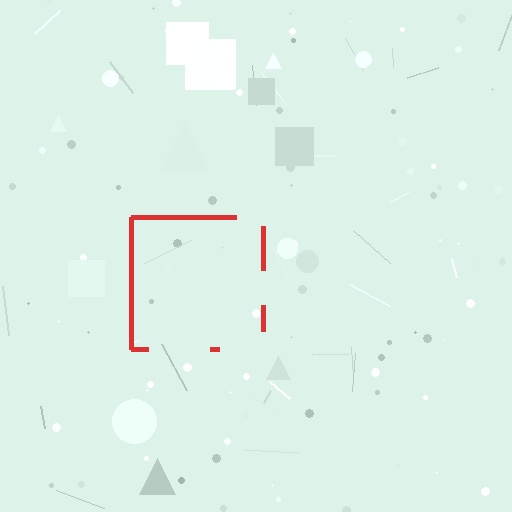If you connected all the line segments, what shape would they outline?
They would outline a square.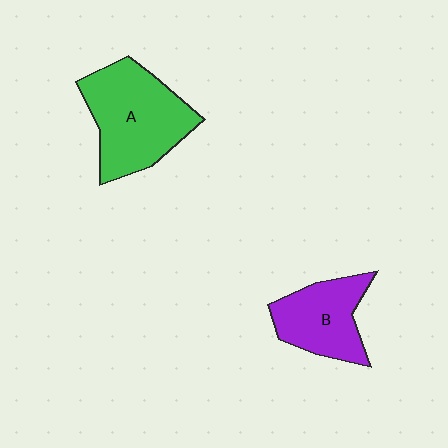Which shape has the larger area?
Shape A (green).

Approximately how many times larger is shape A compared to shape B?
Approximately 1.5 times.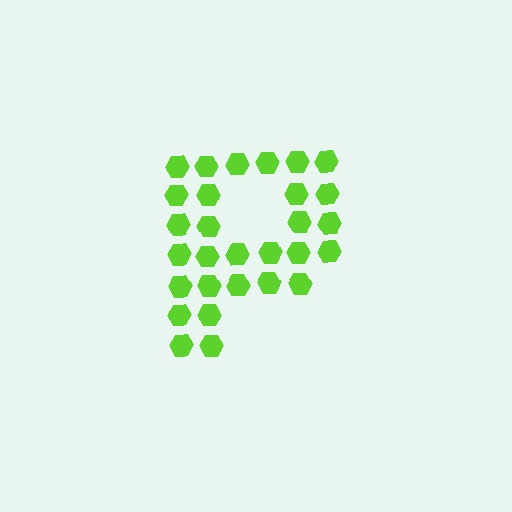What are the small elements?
The small elements are hexagons.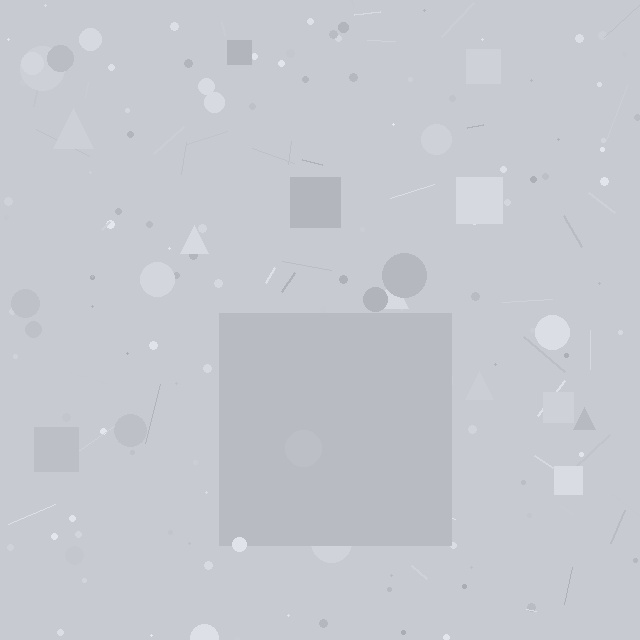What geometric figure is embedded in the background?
A square is embedded in the background.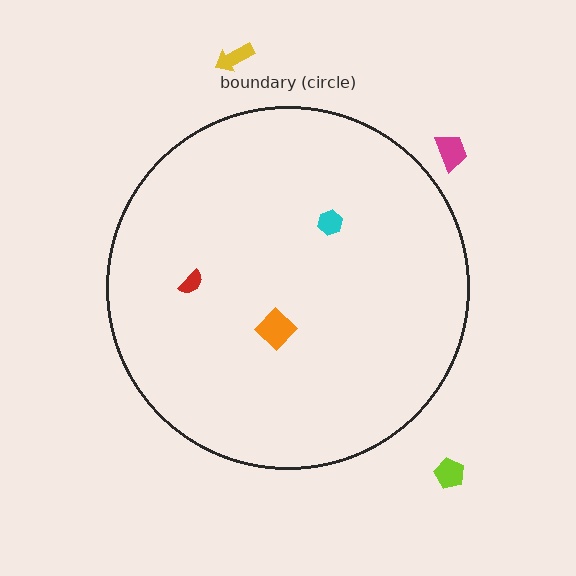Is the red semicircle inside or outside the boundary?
Inside.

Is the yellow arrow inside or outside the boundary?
Outside.